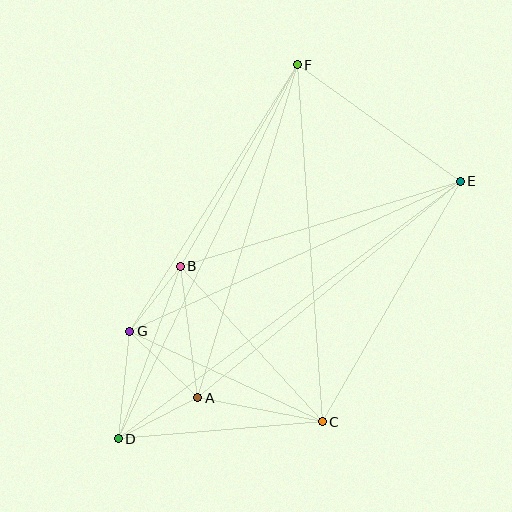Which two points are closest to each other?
Points B and G are closest to each other.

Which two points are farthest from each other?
Points D and E are farthest from each other.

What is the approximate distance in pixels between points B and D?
The distance between B and D is approximately 184 pixels.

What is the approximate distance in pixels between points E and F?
The distance between E and F is approximately 200 pixels.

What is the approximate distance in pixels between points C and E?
The distance between C and E is approximately 278 pixels.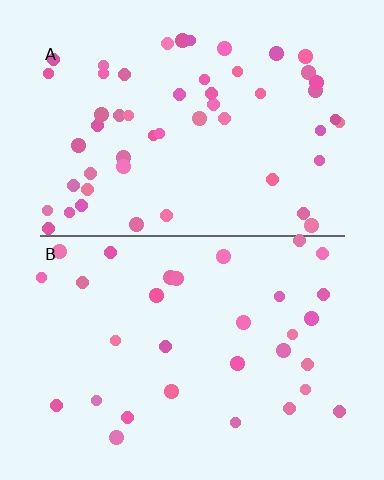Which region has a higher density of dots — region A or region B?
A (the top).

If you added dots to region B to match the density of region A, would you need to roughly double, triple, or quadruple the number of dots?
Approximately double.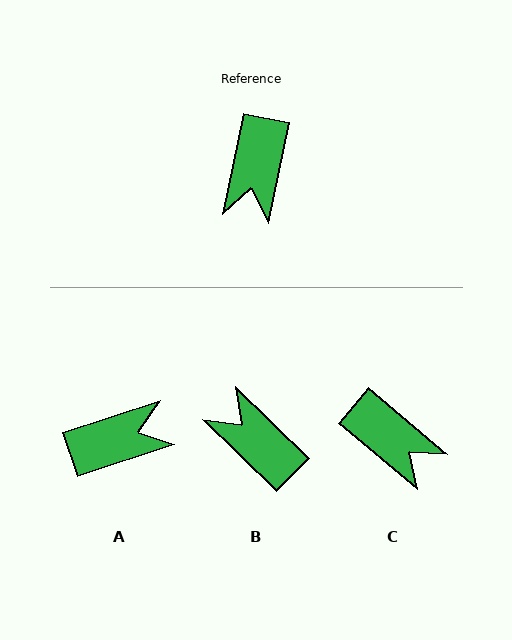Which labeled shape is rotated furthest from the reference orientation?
B, about 123 degrees away.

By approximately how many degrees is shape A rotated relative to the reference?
Approximately 120 degrees counter-clockwise.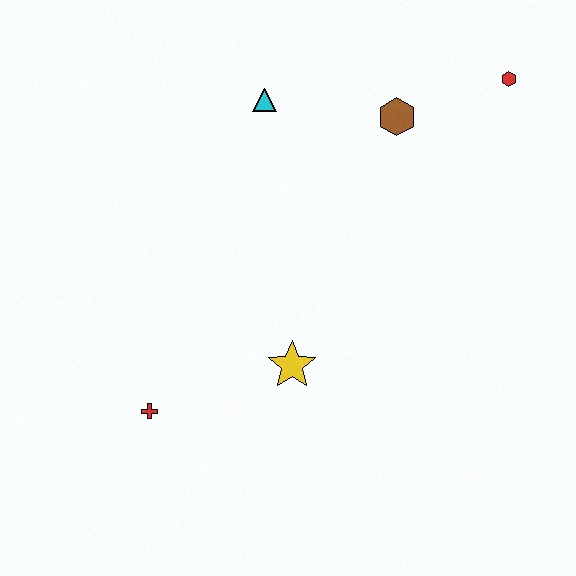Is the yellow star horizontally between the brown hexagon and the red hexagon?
No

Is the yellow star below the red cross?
No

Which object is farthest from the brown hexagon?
The red cross is farthest from the brown hexagon.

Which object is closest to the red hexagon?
The brown hexagon is closest to the red hexagon.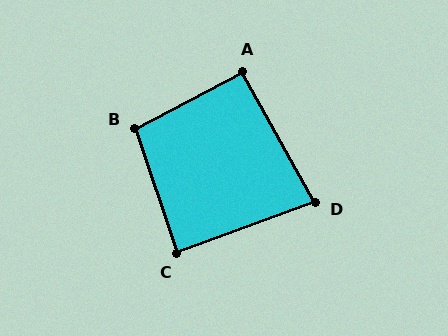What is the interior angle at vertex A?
Approximately 92 degrees (approximately right).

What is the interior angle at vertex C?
Approximately 88 degrees (approximately right).